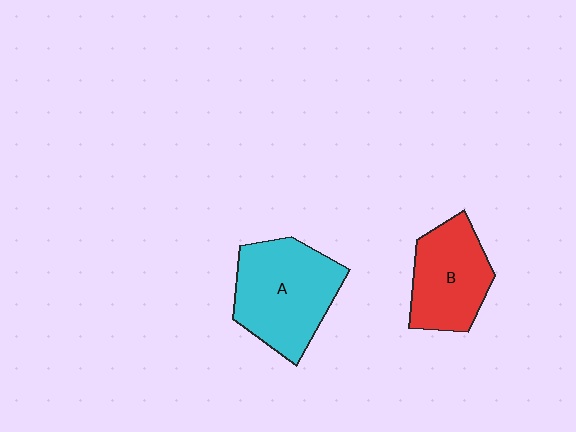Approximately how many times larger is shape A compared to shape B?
Approximately 1.3 times.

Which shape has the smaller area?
Shape B (red).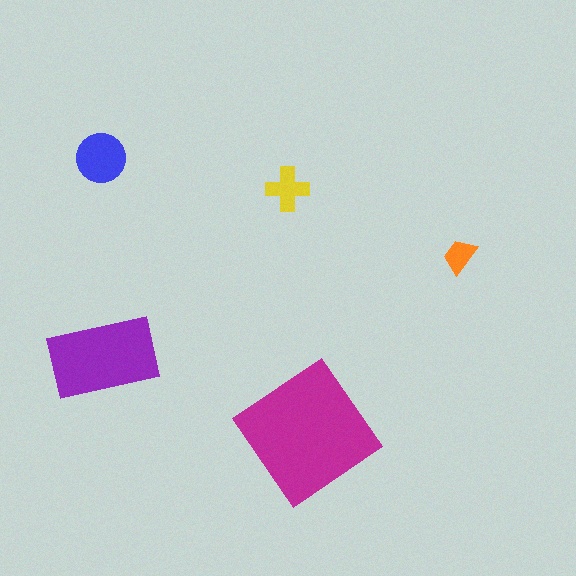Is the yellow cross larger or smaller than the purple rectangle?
Smaller.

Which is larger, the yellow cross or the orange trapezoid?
The yellow cross.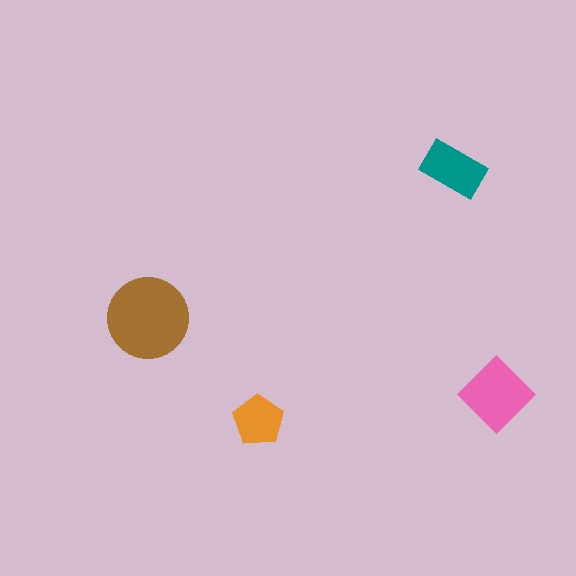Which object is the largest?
The brown circle.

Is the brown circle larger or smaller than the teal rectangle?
Larger.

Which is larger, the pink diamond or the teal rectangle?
The pink diamond.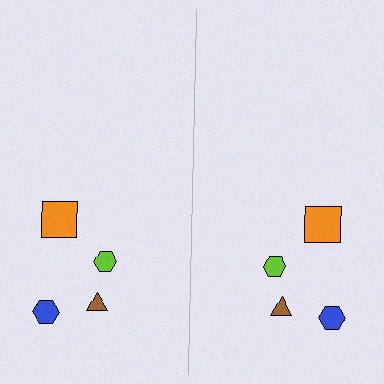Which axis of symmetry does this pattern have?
The pattern has a vertical axis of symmetry running through the center of the image.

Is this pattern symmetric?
Yes, this pattern has bilateral (reflection) symmetry.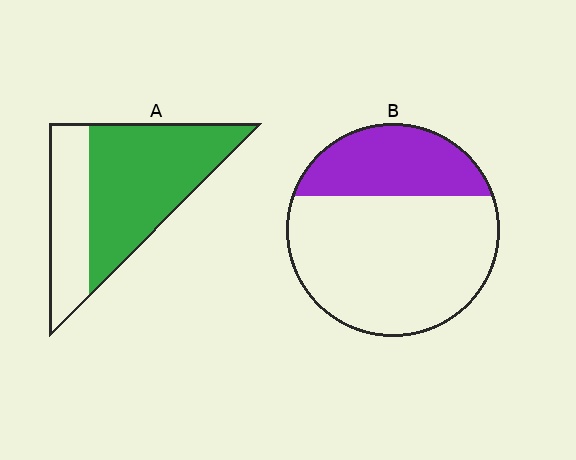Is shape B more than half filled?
No.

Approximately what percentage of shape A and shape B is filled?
A is approximately 65% and B is approximately 30%.